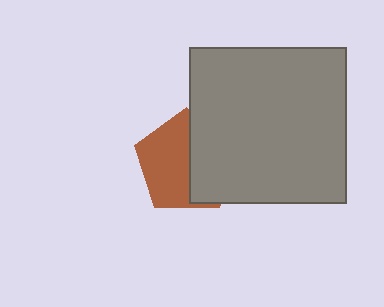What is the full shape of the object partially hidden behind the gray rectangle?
The partially hidden object is a brown pentagon.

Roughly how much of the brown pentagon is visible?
About half of it is visible (roughly 55%).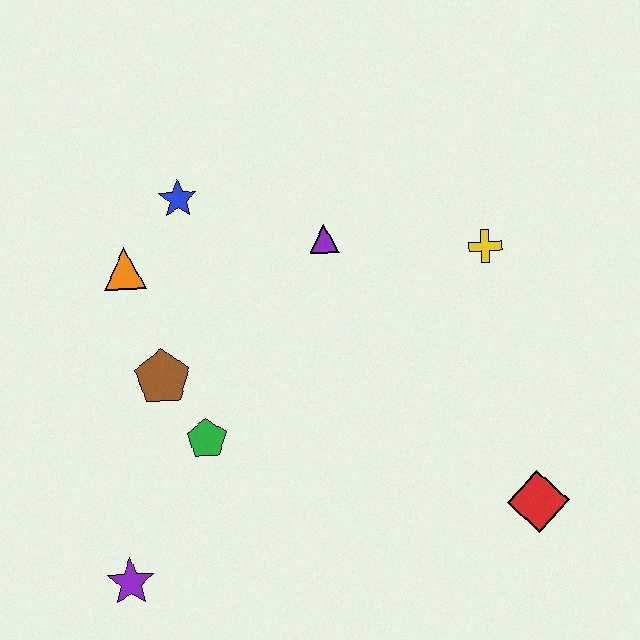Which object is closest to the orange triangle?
The blue star is closest to the orange triangle.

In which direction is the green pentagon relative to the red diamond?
The green pentagon is to the left of the red diamond.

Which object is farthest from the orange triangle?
The red diamond is farthest from the orange triangle.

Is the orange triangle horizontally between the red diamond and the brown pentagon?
No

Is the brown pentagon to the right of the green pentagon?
No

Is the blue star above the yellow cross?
Yes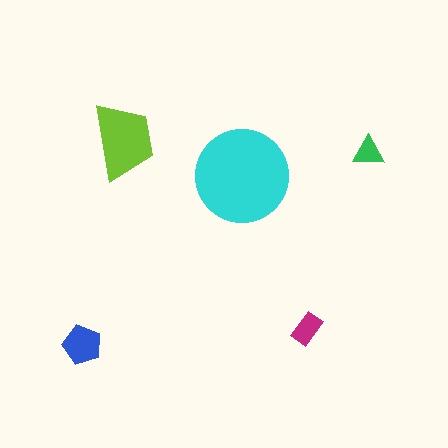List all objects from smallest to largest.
The green triangle, the magenta rectangle, the blue pentagon, the lime trapezoid, the cyan circle.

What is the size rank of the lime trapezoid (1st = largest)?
2nd.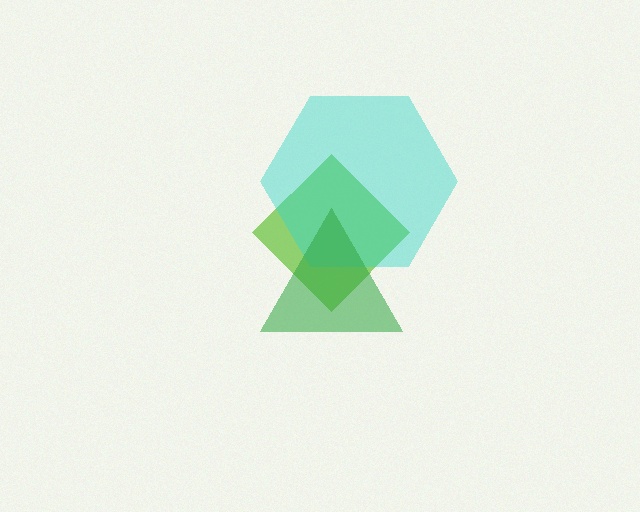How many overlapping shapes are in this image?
There are 3 overlapping shapes in the image.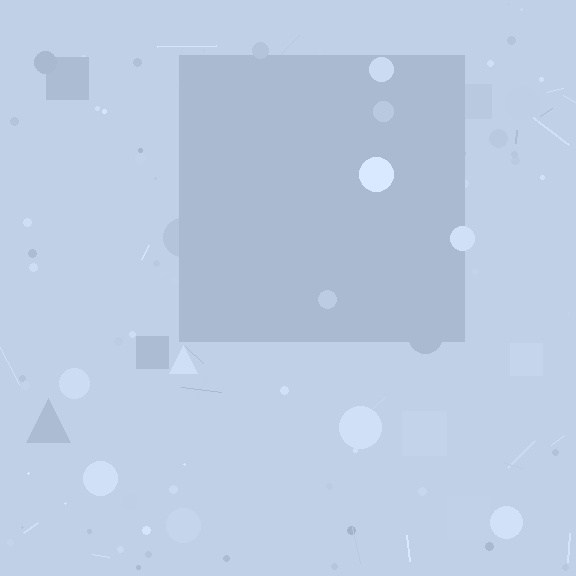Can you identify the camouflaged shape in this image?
The camouflaged shape is a square.